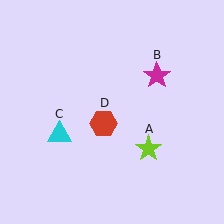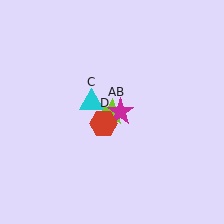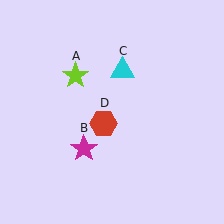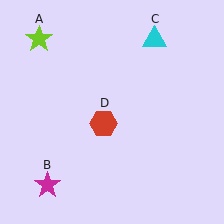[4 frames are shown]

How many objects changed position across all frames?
3 objects changed position: lime star (object A), magenta star (object B), cyan triangle (object C).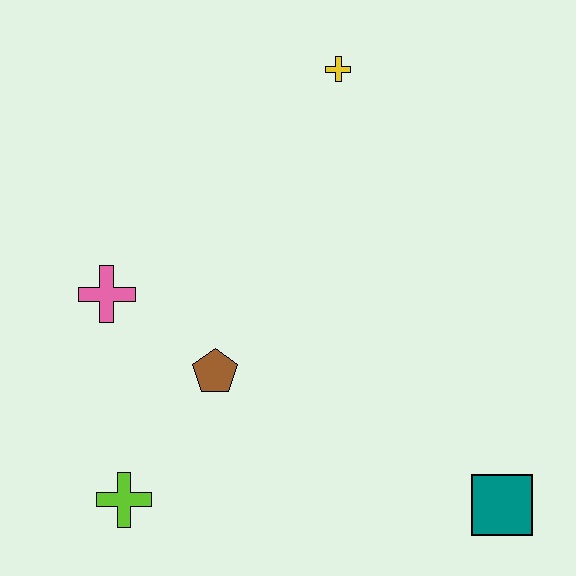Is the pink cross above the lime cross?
Yes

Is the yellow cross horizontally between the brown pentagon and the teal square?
Yes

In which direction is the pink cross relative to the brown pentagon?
The pink cross is to the left of the brown pentagon.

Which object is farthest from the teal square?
The yellow cross is farthest from the teal square.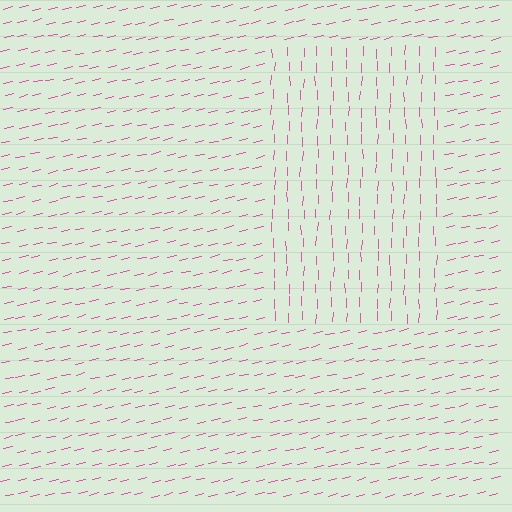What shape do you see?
I see a rectangle.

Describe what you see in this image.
The image is filled with small pink line segments. A rectangle region in the image has lines oriented differently from the surrounding lines, creating a visible texture boundary.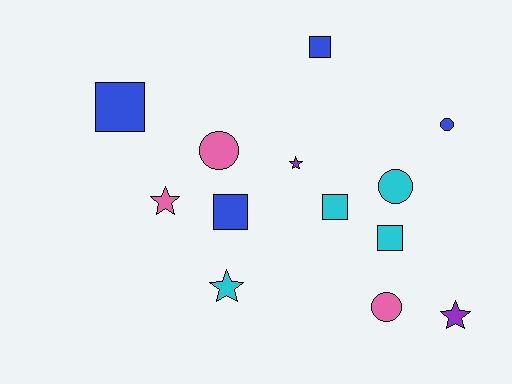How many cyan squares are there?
There are 2 cyan squares.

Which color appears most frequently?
Blue, with 4 objects.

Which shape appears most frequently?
Square, with 5 objects.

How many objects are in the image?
There are 13 objects.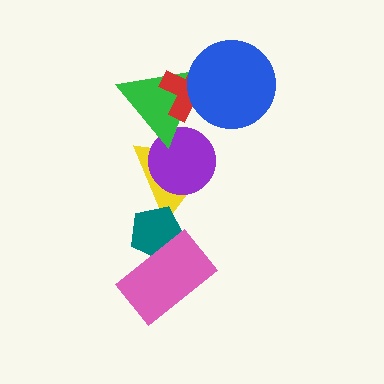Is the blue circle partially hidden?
No, no other shape covers it.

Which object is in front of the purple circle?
The green triangle is in front of the purple circle.